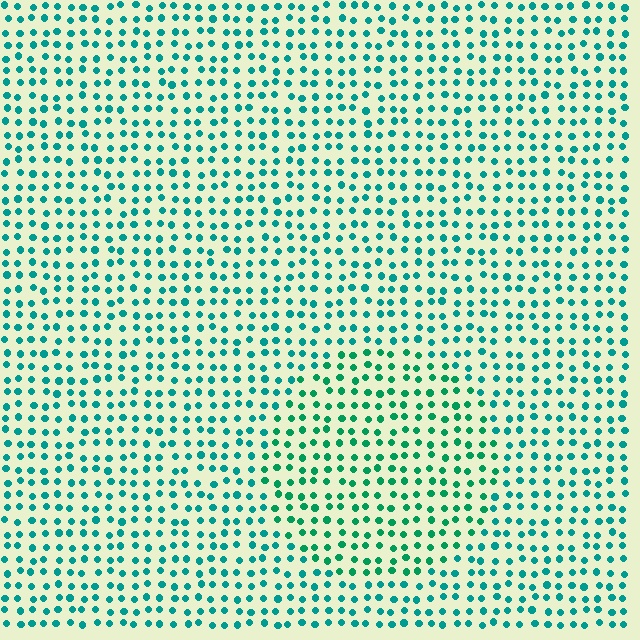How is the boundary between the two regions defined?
The boundary is defined purely by a slight shift in hue (about 22 degrees). Spacing, size, and orientation are identical on both sides.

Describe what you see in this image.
The image is filled with small teal elements in a uniform arrangement. A circle-shaped region is visible where the elements are tinted to a slightly different hue, forming a subtle color boundary.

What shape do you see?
I see a circle.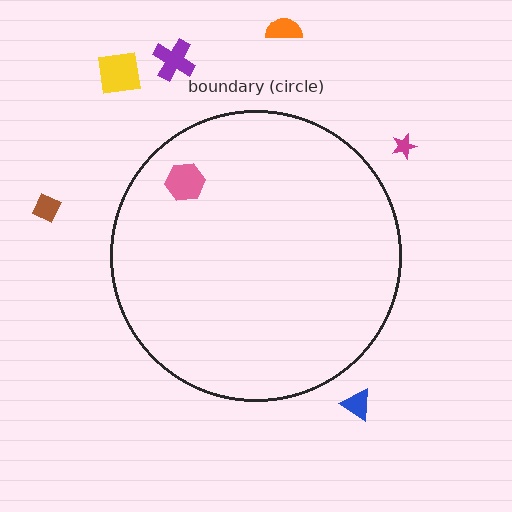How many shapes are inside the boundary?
1 inside, 6 outside.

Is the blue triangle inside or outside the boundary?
Outside.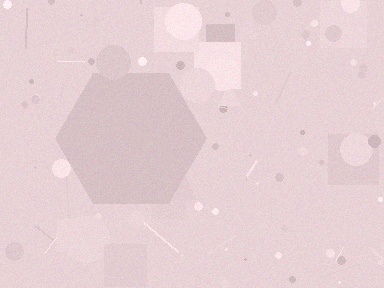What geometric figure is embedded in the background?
A hexagon is embedded in the background.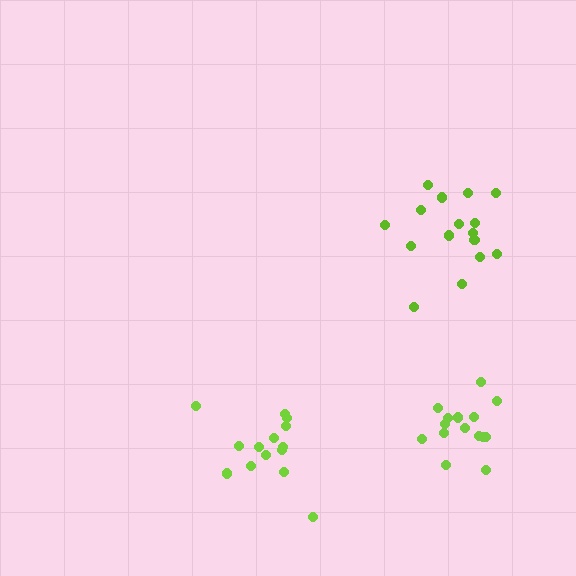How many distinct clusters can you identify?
There are 3 distinct clusters.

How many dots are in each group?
Group 1: 16 dots, Group 2: 15 dots, Group 3: 14 dots (45 total).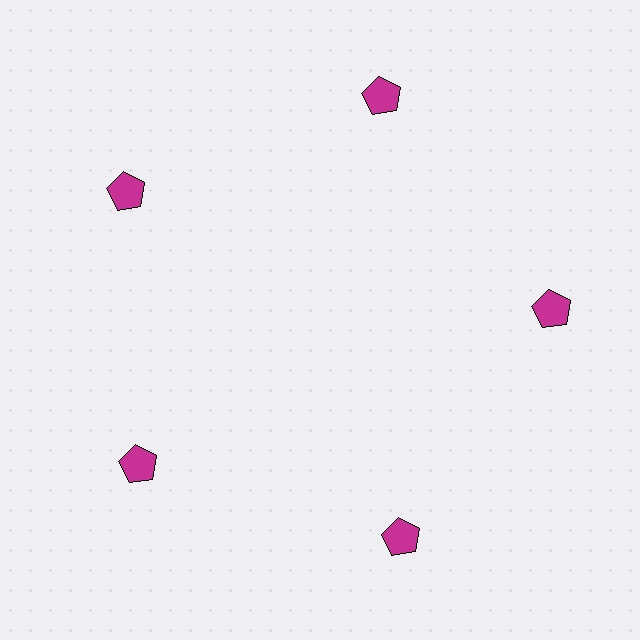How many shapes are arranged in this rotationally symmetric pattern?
There are 5 shapes, arranged in 5 groups of 1.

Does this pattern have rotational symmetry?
Yes, this pattern has 5-fold rotational symmetry. It looks the same after rotating 72 degrees around the center.